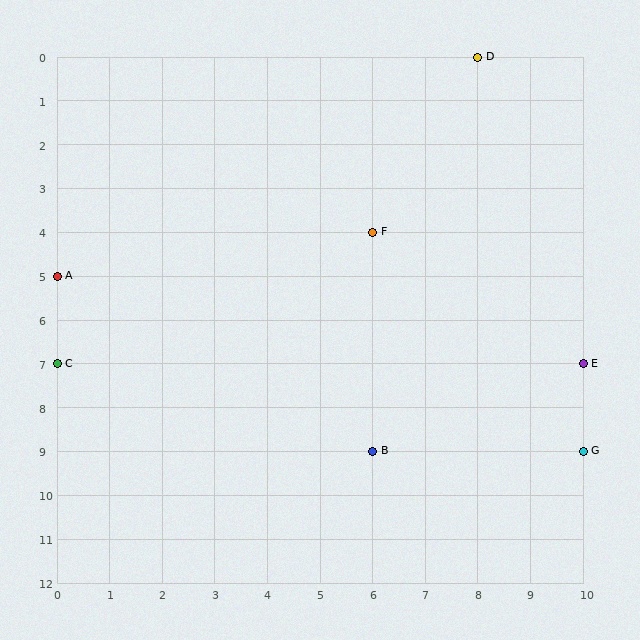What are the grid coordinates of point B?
Point B is at grid coordinates (6, 9).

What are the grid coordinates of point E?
Point E is at grid coordinates (10, 7).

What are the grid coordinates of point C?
Point C is at grid coordinates (0, 7).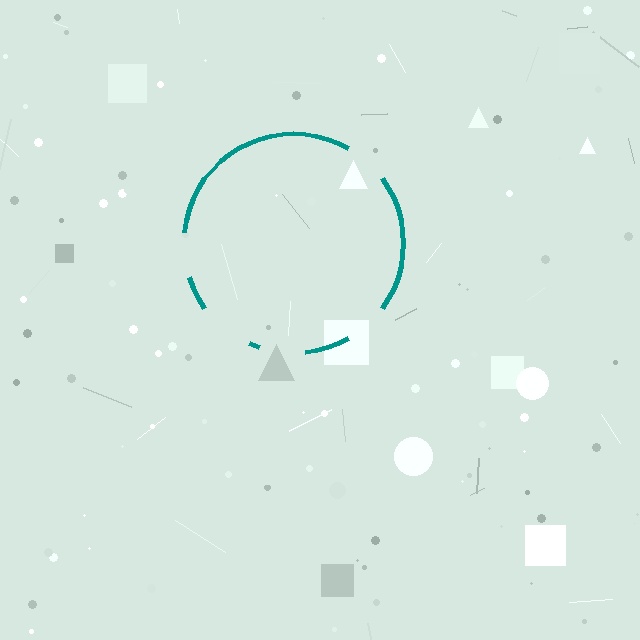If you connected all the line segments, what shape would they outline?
They would outline a circle.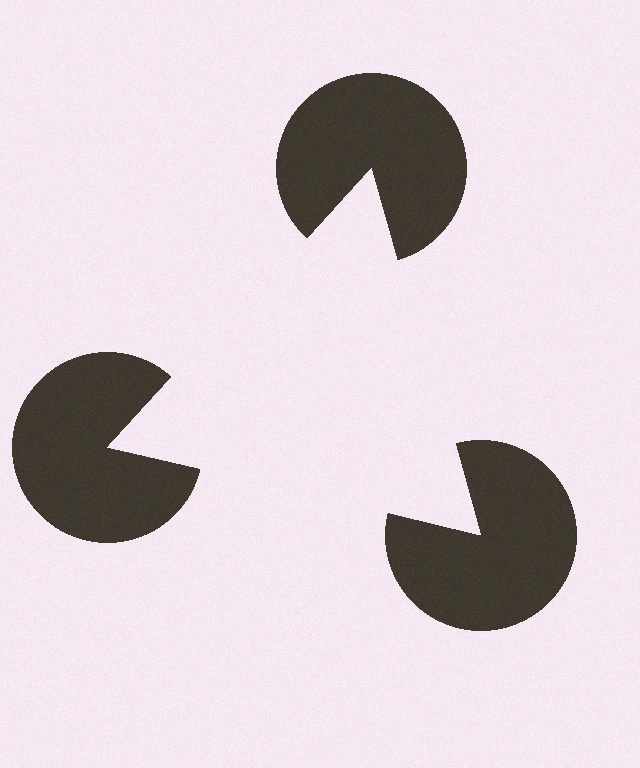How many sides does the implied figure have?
3 sides.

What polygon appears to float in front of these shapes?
An illusory triangle — its edges are inferred from the aligned wedge cuts in the pac-man discs, not physically drawn.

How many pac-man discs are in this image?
There are 3 — one at each vertex of the illusory triangle.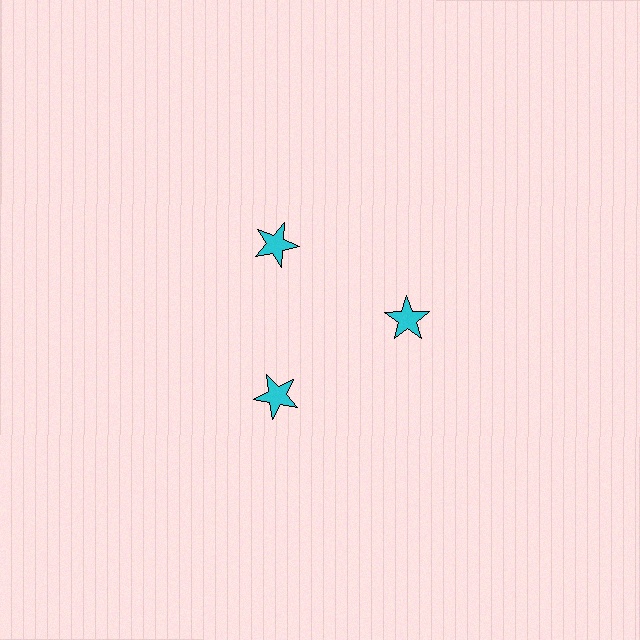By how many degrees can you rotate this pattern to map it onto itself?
The pattern maps onto itself every 120 degrees of rotation.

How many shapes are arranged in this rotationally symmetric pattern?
There are 3 shapes, arranged in 3 groups of 1.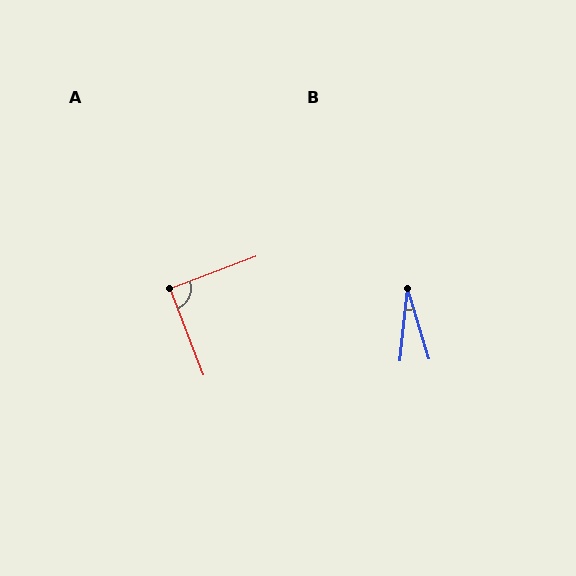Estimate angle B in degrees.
Approximately 22 degrees.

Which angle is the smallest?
B, at approximately 22 degrees.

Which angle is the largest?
A, at approximately 89 degrees.